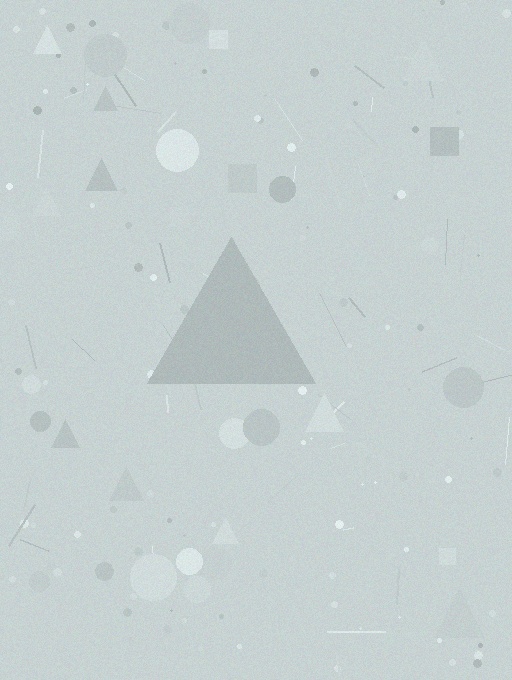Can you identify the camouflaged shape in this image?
The camouflaged shape is a triangle.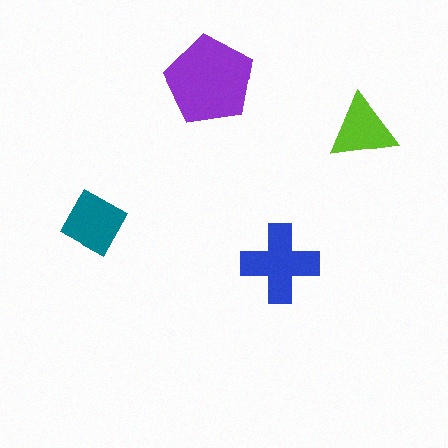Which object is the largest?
The purple pentagon.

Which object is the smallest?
The lime triangle.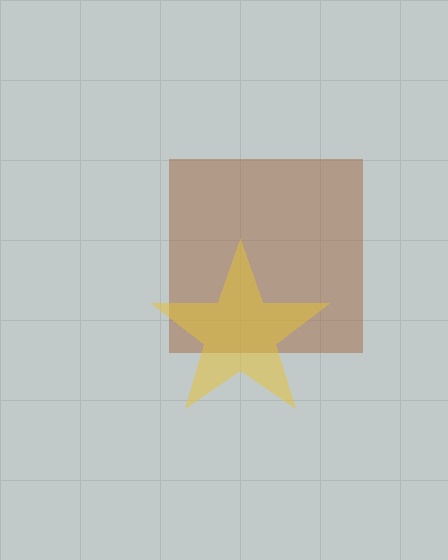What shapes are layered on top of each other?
The layered shapes are: a brown square, a yellow star.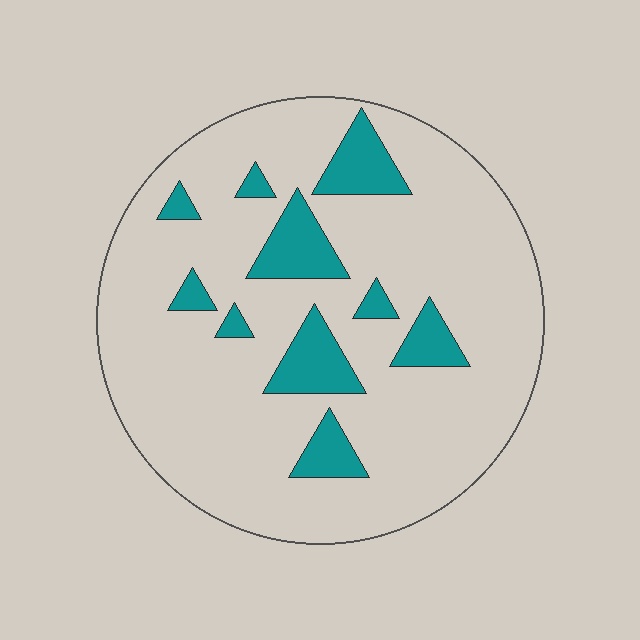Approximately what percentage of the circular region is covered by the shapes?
Approximately 15%.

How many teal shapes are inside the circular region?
10.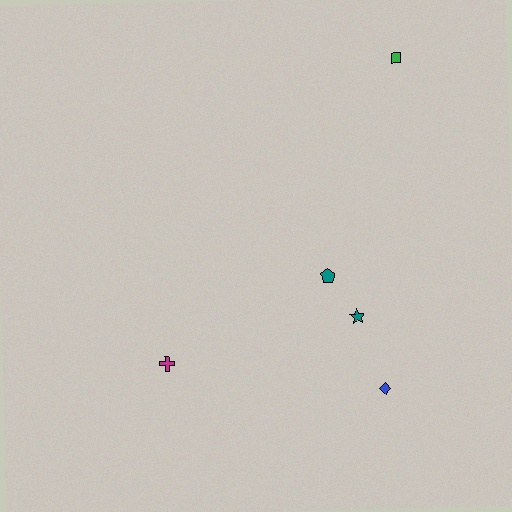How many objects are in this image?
There are 5 objects.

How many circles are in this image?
There are no circles.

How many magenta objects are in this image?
There is 1 magenta object.